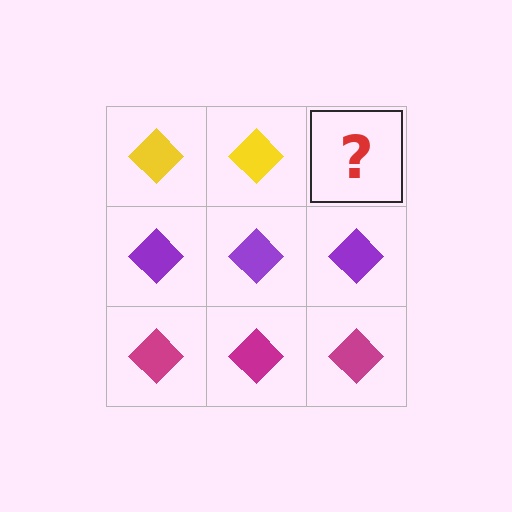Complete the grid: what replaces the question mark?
The question mark should be replaced with a yellow diamond.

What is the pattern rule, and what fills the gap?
The rule is that each row has a consistent color. The gap should be filled with a yellow diamond.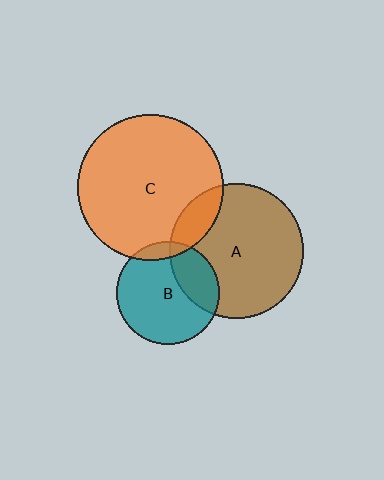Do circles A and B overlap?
Yes.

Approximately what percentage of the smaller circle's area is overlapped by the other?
Approximately 30%.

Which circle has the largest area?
Circle C (orange).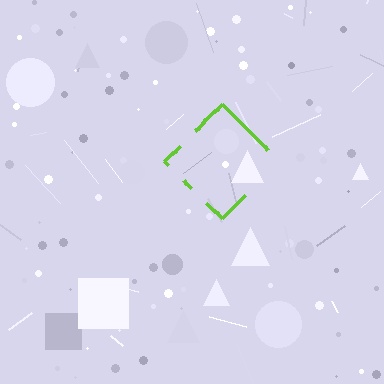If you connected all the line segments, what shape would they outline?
They would outline a diamond.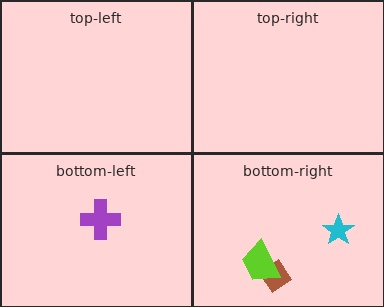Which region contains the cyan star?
The bottom-right region.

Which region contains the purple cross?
The bottom-left region.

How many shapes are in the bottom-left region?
1.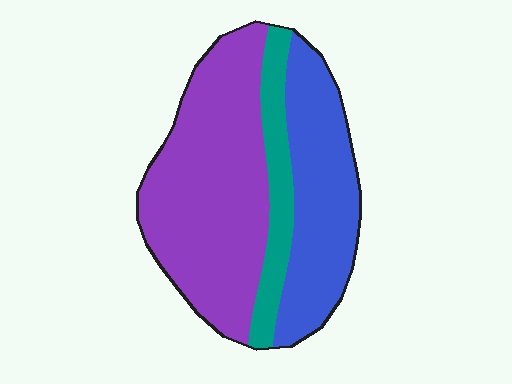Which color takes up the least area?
Teal, at roughly 15%.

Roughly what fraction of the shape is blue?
Blue covers around 35% of the shape.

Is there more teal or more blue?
Blue.